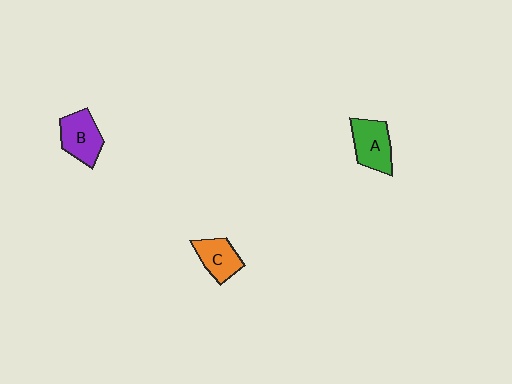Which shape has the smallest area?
Shape C (orange).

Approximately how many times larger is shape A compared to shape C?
Approximately 1.2 times.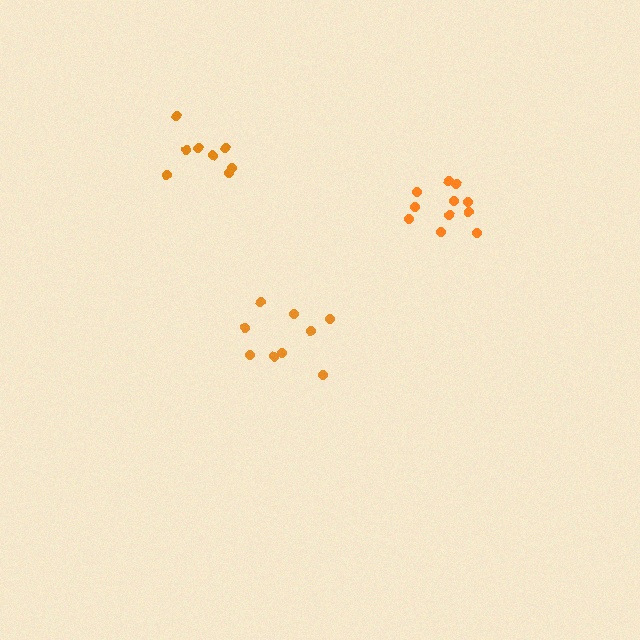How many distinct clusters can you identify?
There are 3 distinct clusters.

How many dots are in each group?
Group 1: 8 dots, Group 2: 11 dots, Group 3: 9 dots (28 total).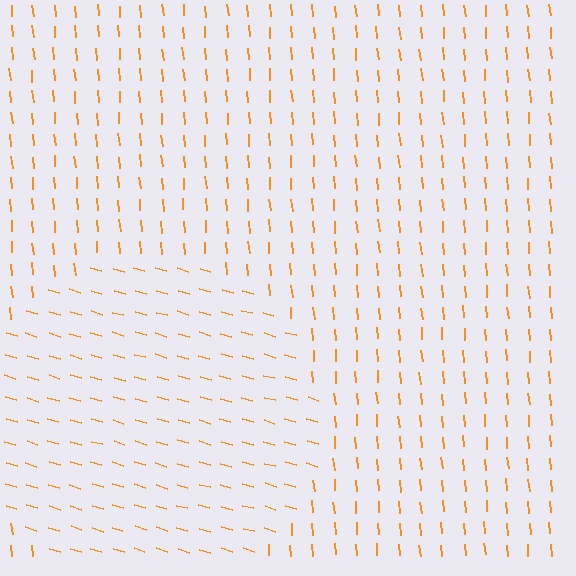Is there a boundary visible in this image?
Yes, there is a texture boundary formed by a change in line orientation.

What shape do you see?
I see a circle.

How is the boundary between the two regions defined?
The boundary is defined purely by a change in line orientation (approximately 69 degrees difference). All lines are the same color and thickness.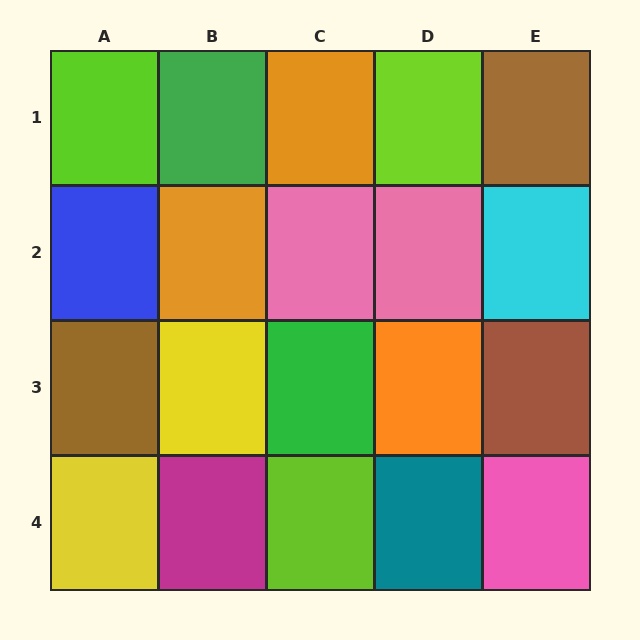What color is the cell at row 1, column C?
Orange.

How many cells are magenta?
1 cell is magenta.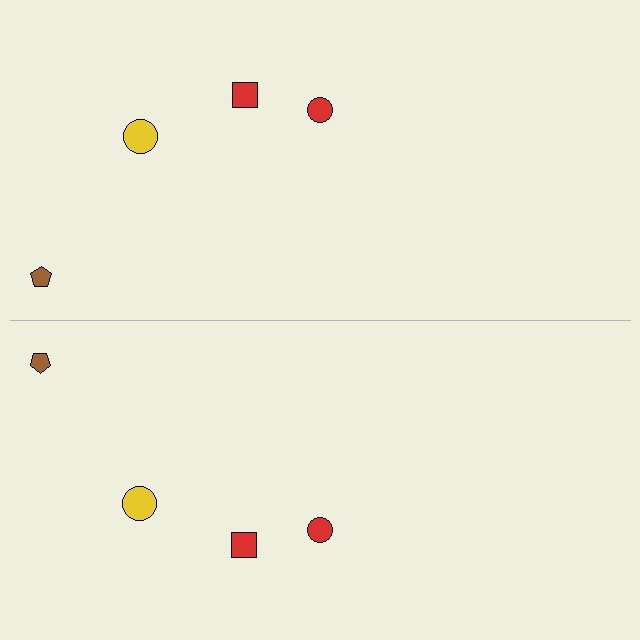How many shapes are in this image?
There are 8 shapes in this image.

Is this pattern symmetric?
Yes, this pattern has bilateral (reflection) symmetry.